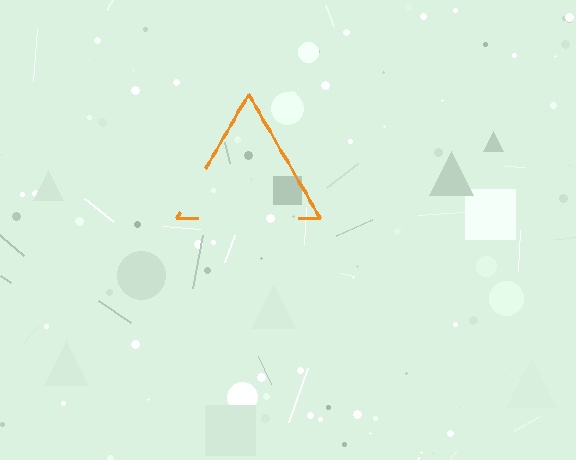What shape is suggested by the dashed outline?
The dashed outline suggests a triangle.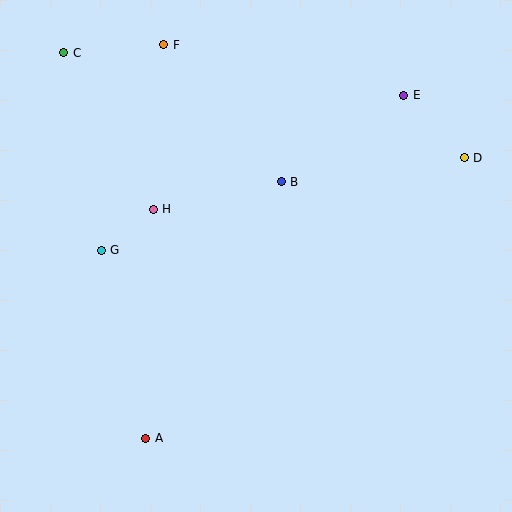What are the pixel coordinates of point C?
Point C is at (64, 53).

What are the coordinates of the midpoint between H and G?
The midpoint between H and G is at (127, 230).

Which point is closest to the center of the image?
Point B at (281, 182) is closest to the center.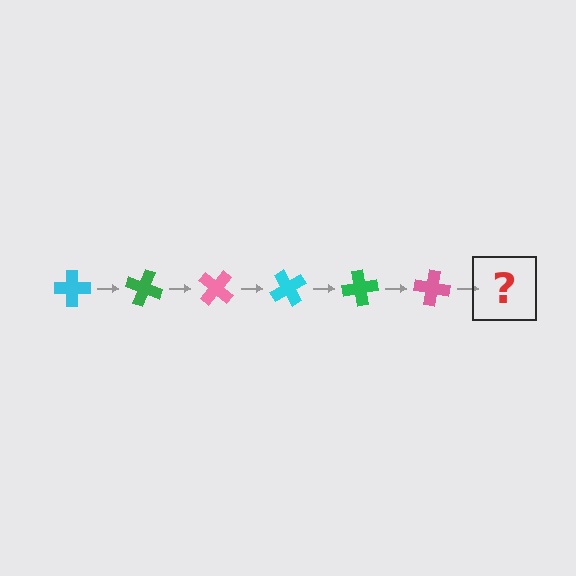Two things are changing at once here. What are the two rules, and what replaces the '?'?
The two rules are that it rotates 20 degrees each step and the color cycles through cyan, green, and pink. The '?' should be a cyan cross, rotated 120 degrees from the start.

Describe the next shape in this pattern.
It should be a cyan cross, rotated 120 degrees from the start.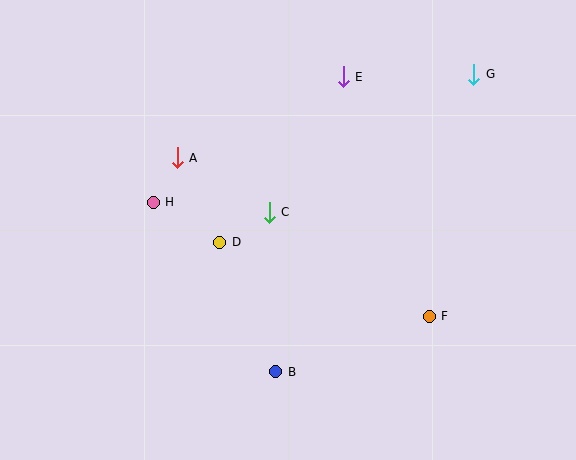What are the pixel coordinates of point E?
Point E is at (343, 77).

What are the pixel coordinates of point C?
Point C is at (269, 212).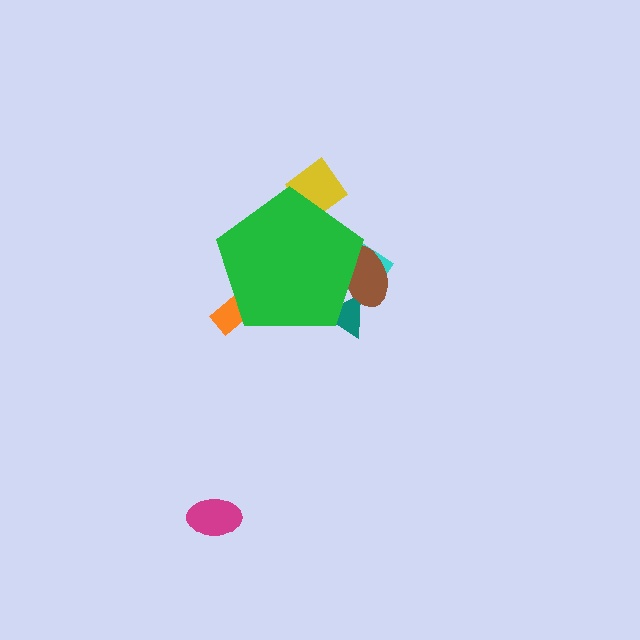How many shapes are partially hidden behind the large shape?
5 shapes are partially hidden.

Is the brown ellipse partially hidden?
Yes, the brown ellipse is partially hidden behind the green pentagon.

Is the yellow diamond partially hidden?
Yes, the yellow diamond is partially hidden behind the green pentagon.